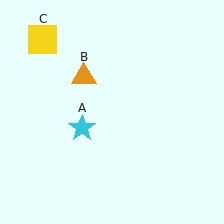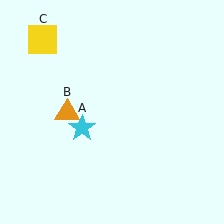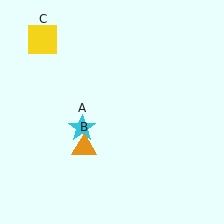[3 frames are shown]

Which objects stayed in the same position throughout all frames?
Cyan star (object A) and yellow square (object C) remained stationary.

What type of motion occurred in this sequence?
The orange triangle (object B) rotated counterclockwise around the center of the scene.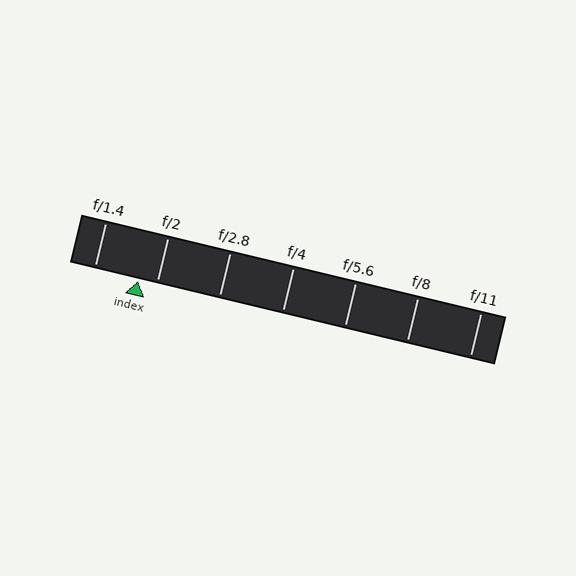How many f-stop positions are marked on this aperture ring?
There are 7 f-stop positions marked.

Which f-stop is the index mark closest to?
The index mark is closest to f/2.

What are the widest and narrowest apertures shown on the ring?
The widest aperture shown is f/1.4 and the narrowest is f/11.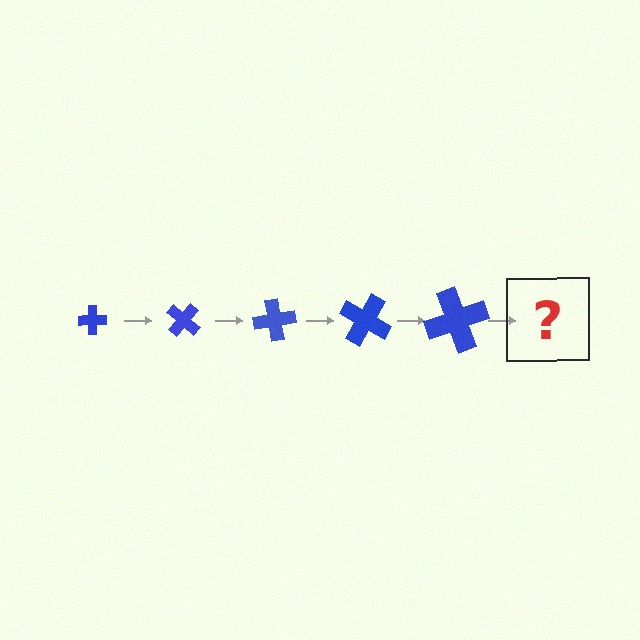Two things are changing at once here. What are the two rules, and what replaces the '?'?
The two rules are that the cross grows larger each step and it rotates 40 degrees each step. The '?' should be a cross, larger than the previous one and rotated 200 degrees from the start.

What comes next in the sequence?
The next element should be a cross, larger than the previous one and rotated 200 degrees from the start.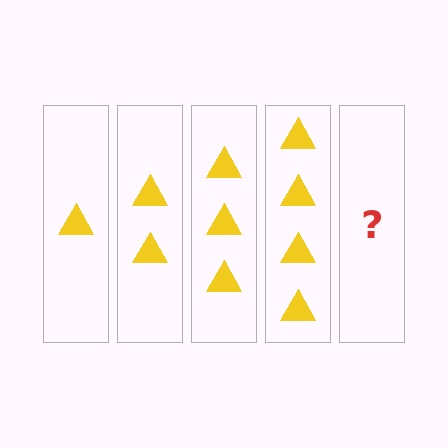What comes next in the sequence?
The next element should be 5 triangles.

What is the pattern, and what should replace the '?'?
The pattern is that each step adds one more triangle. The '?' should be 5 triangles.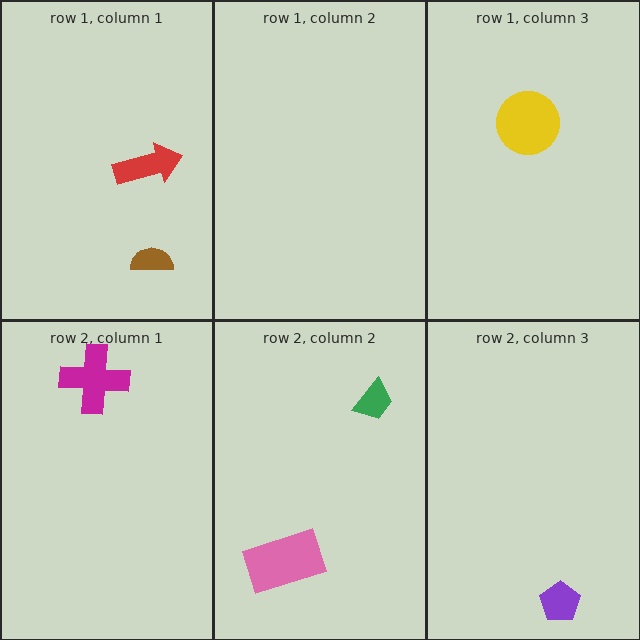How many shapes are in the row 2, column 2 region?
2.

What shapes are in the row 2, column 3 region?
The purple pentagon.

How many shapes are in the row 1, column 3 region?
1.